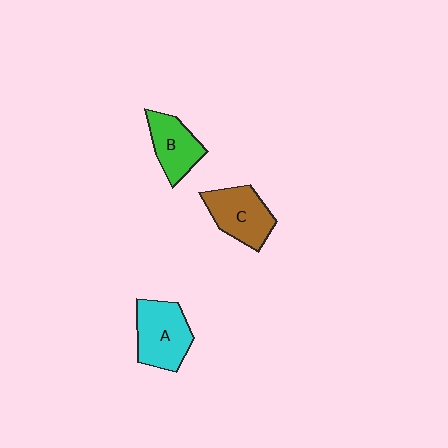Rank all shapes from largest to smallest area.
From largest to smallest: A (cyan), C (brown), B (green).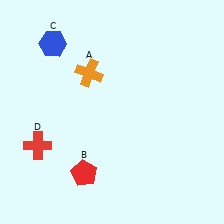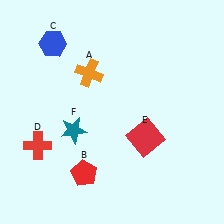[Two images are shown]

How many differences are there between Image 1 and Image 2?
There are 2 differences between the two images.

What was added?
A red square (E), a teal star (F) were added in Image 2.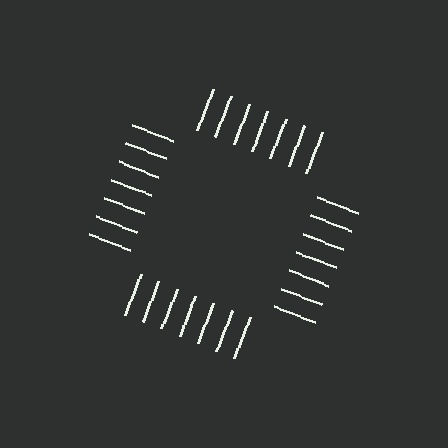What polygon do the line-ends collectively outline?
An illusory square — the line segments terminate on its edges but no continuous stroke is drawn.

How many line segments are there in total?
28 — 7 along each of the 4 edges.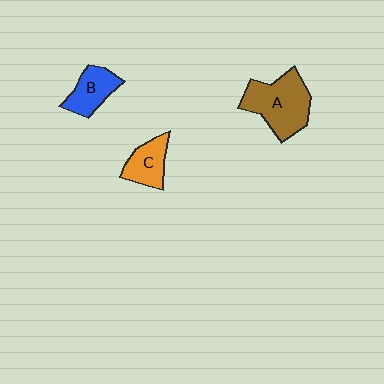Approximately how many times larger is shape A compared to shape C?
Approximately 1.8 times.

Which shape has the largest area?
Shape A (brown).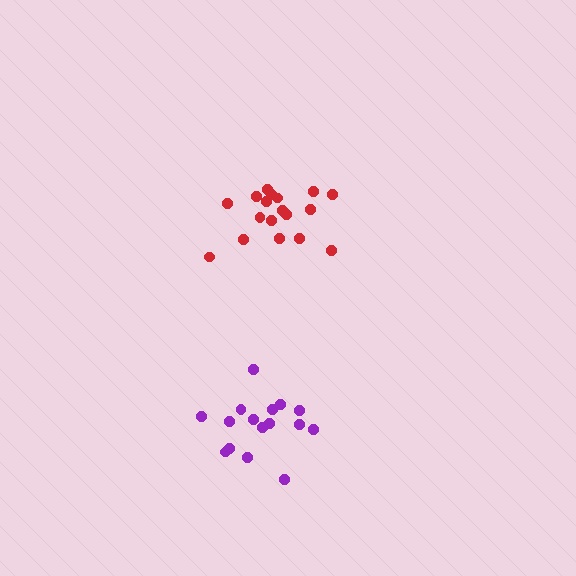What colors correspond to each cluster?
The clusters are colored: purple, red.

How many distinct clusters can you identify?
There are 2 distinct clusters.